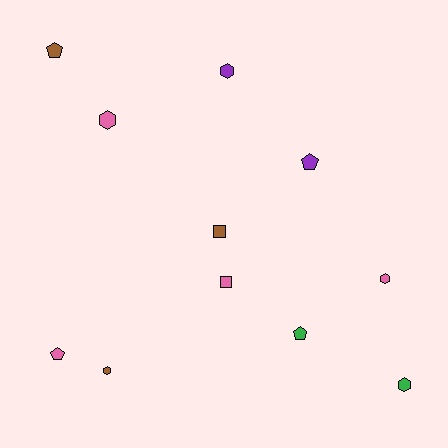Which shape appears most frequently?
Hexagon, with 5 objects.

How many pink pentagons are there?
There is 1 pink pentagon.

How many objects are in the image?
There are 11 objects.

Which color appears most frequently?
Pink, with 4 objects.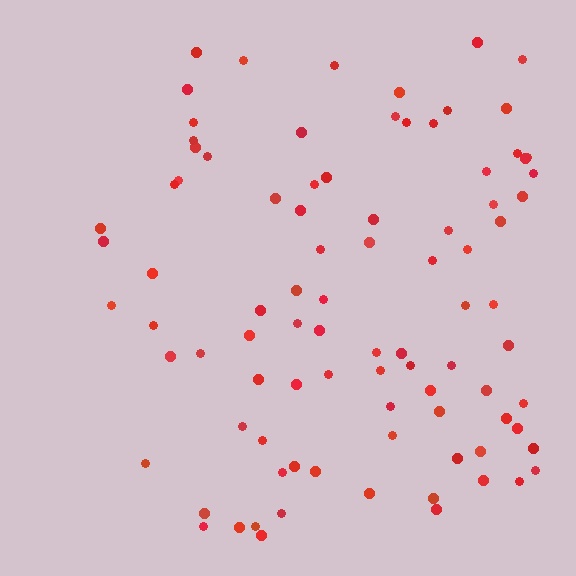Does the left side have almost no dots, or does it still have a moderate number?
Still a moderate number, just noticeably fewer than the right.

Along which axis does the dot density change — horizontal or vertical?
Horizontal.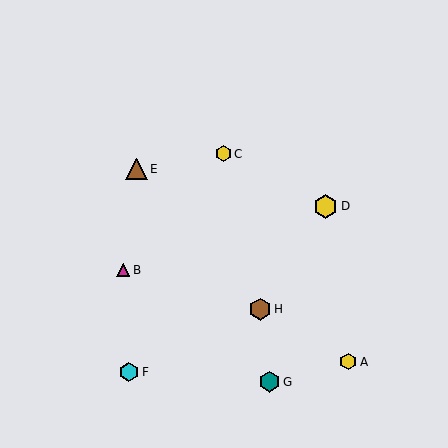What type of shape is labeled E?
Shape E is a brown triangle.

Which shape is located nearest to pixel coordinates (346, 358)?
The yellow hexagon (labeled A) at (348, 362) is nearest to that location.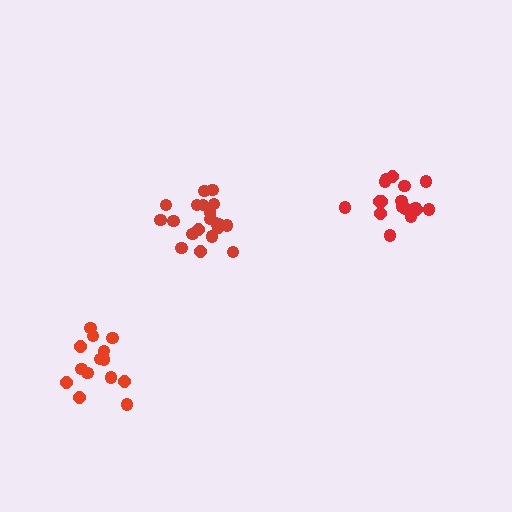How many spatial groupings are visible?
There are 3 spatial groupings.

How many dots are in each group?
Group 1: 17 dots, Group 2: 20 dots, Group 3: 14 dots (51 total).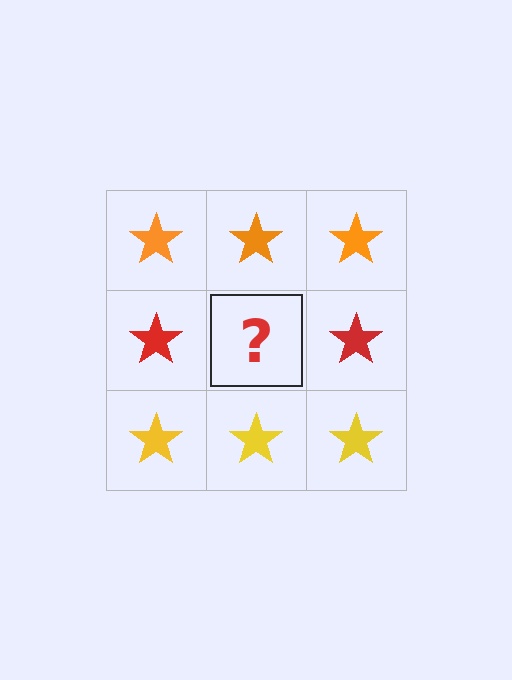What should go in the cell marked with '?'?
The missing cell should contain a red star.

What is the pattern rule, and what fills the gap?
The rule is that each row has a consistent color. The gap should be filled with a red star.